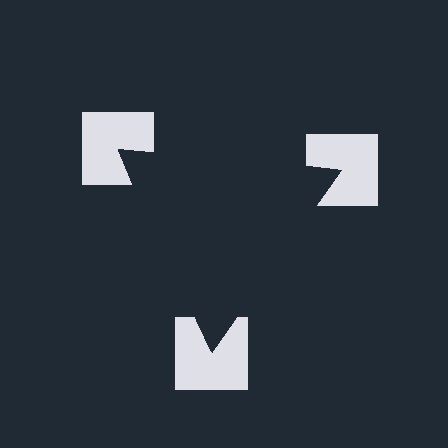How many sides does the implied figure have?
3 sides.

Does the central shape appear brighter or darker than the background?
It typically appears slightly darker than the background, even though no actual brightness change is drawn.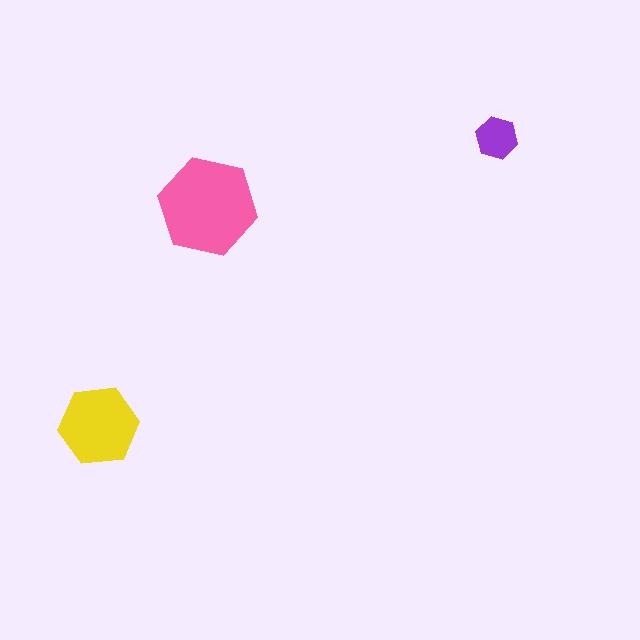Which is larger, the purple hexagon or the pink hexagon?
The pink one.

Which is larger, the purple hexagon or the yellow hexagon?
The yellow one.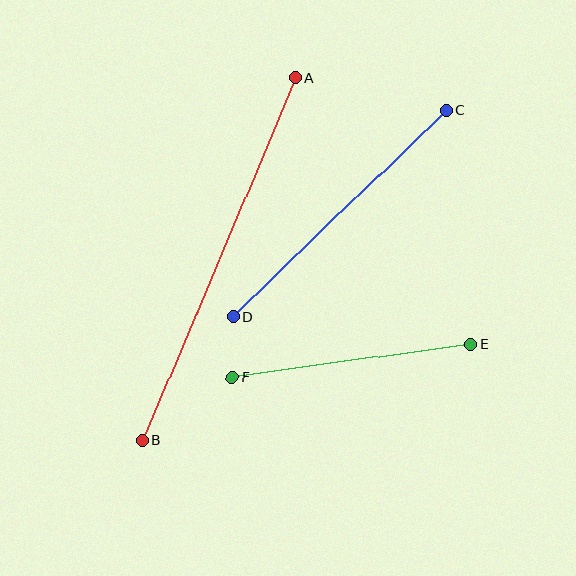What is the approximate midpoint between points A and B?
The midpoint is at approximately (219, 259) pixels.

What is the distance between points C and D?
The distance is approximately 297 pixels.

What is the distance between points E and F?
The distance is approximately 240 pixels.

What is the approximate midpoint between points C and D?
The midpoint is at approximately (340, 213) pixels.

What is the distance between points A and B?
The distance is approximately 393 pixels.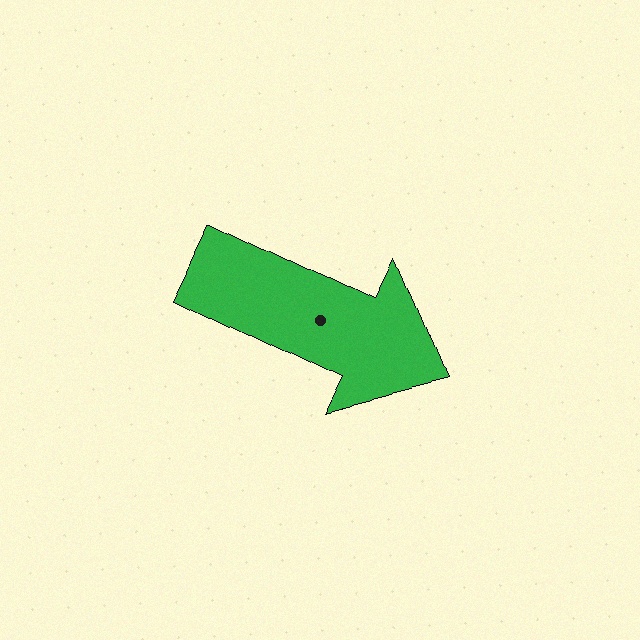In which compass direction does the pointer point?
Southeast.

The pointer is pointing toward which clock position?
Roughly 4 o'clock.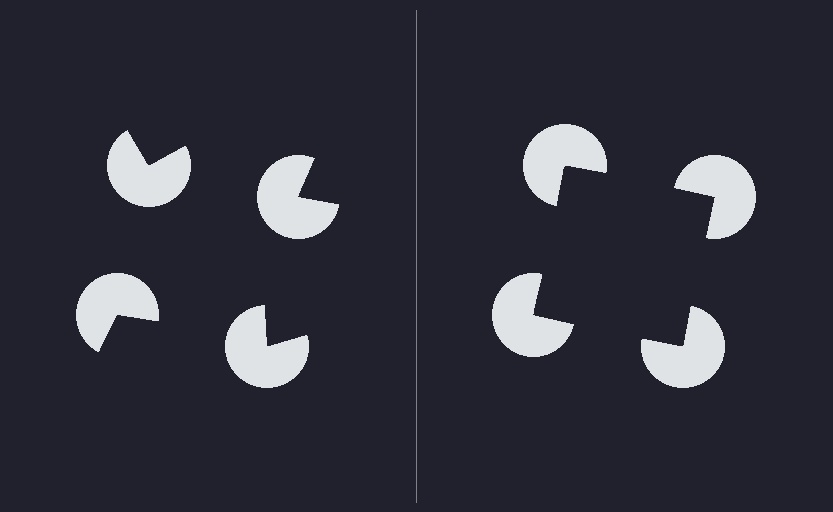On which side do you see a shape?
An illusory square appears on the right side. On the left side the wedge cuts are rotated, so no coherent shape forms.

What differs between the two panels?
The pac-man discs are positioned identically on both sides; only the wedge orientations differ. On the right they align to a square; on the left they are misaligned.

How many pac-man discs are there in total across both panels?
8 — 4 on each side.